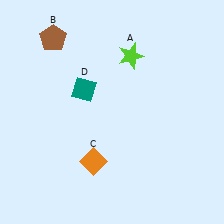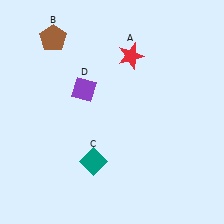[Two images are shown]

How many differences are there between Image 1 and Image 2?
There are 3 differences between the two images.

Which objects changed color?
A changed from lime to red. C changed from orange to teal. D changed from teal to purple.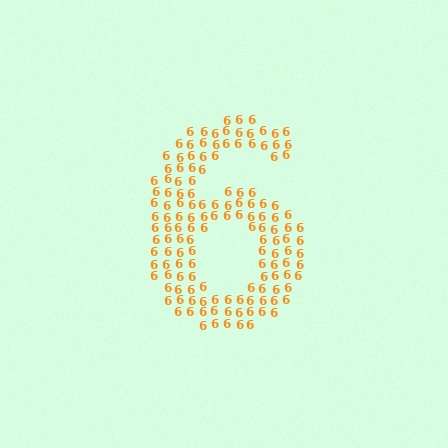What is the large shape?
The large shape is the digit 6.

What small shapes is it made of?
It is made of small digit 6's.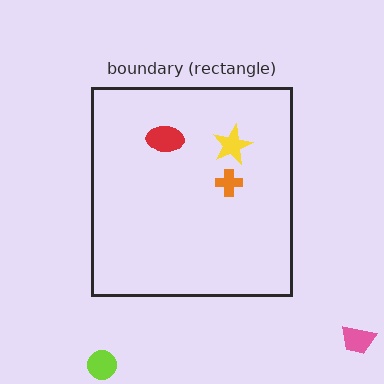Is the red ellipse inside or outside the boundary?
Inside.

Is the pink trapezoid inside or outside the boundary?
Outside.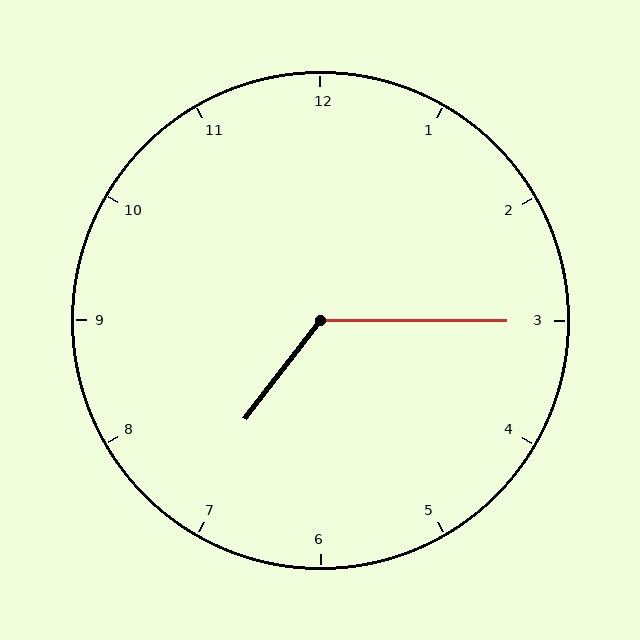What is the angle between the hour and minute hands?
Approximately 128 degrees.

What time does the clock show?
7:15.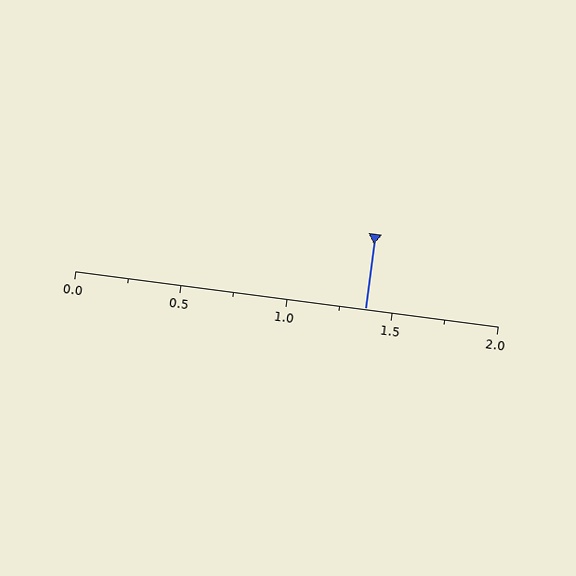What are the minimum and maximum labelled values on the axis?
The axis runs from 0.0 to 2.0.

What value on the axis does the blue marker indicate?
The marker indicates approximately 1.38.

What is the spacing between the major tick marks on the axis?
The major ticks are spaced 0.5 apart.